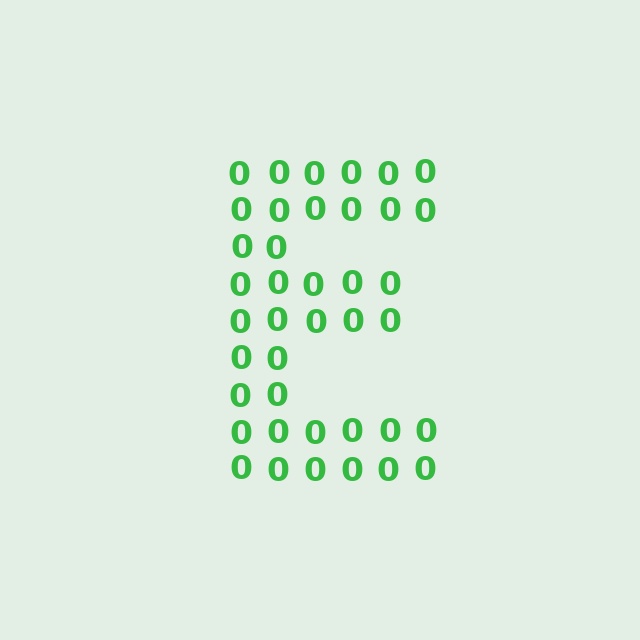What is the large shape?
The large shape is the letter E.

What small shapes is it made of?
It is made of small digit 0's.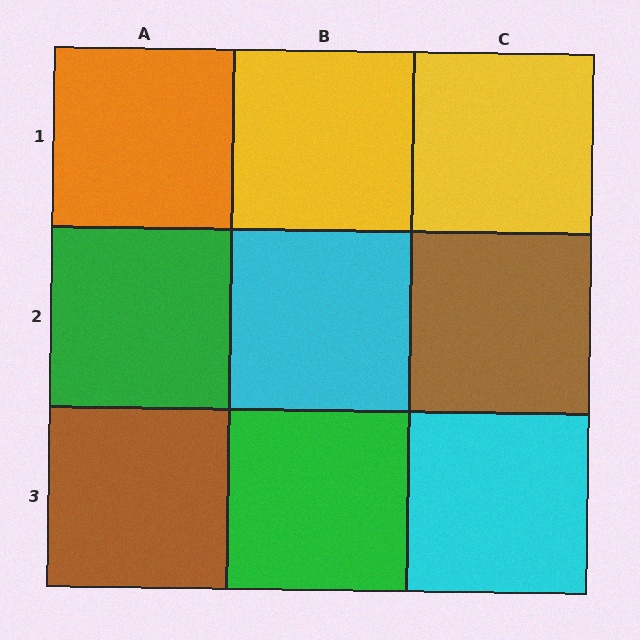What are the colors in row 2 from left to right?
Green, cyan, brown.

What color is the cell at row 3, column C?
Cyan.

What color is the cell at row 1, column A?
Orange.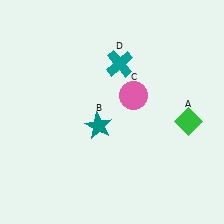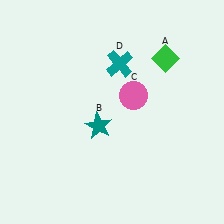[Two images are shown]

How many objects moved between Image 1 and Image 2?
1 object moved between the two images.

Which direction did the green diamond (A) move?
The green diamond (A) moved up.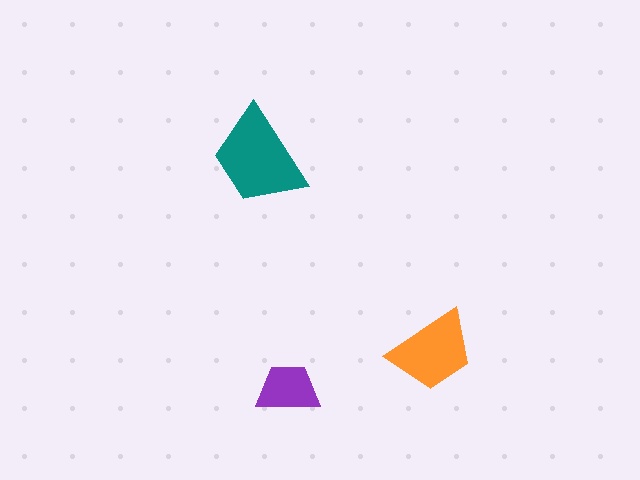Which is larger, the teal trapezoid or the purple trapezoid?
The teal one.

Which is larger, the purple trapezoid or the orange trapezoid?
The orange one.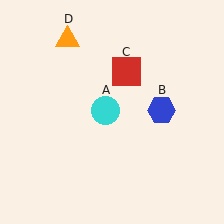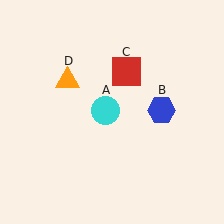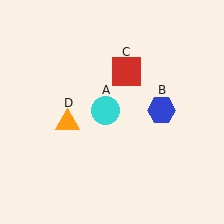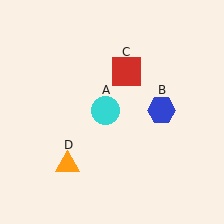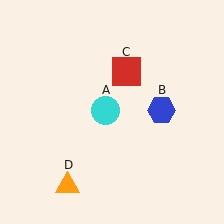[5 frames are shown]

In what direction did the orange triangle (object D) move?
The orange triangle (object D) moved down.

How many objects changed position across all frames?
1 object changed position: orange triangle (object D).